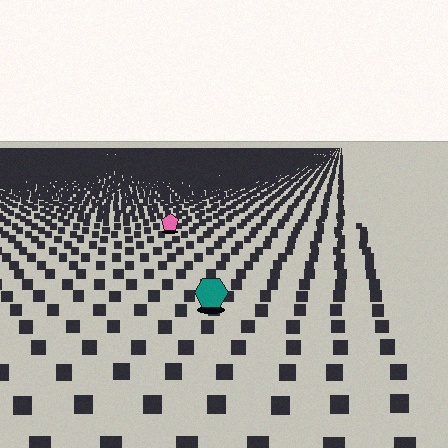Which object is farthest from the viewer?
The pink pentagon is farthest from the viewer. It appears smaller and the ground texture around it is denser.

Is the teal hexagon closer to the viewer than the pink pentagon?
Yes. The teal hexagon is closer — you can tell from the texture gradient: the ground texture is coarser near it.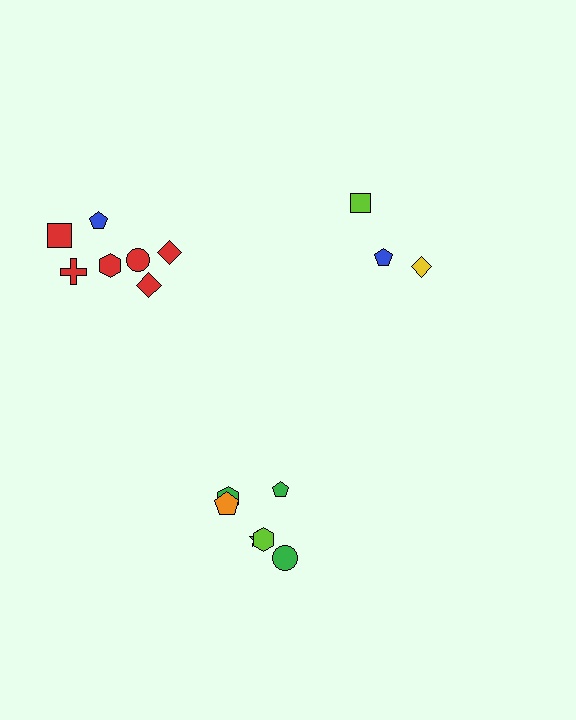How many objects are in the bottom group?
There are 6 objects.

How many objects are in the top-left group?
There are 7 objects.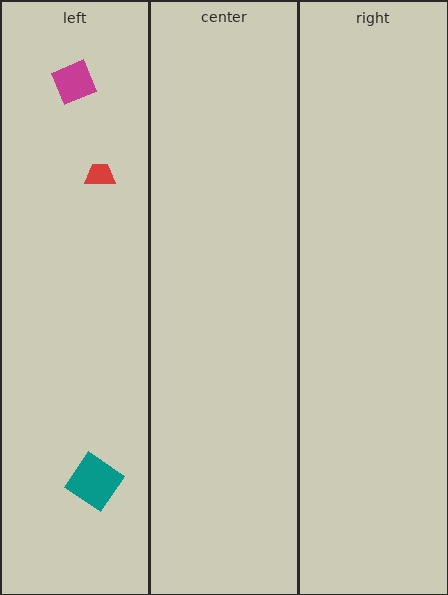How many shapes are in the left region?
3.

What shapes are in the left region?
The red trapezoid, the magenta diamond, the teal diamond.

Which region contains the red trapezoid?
The left region.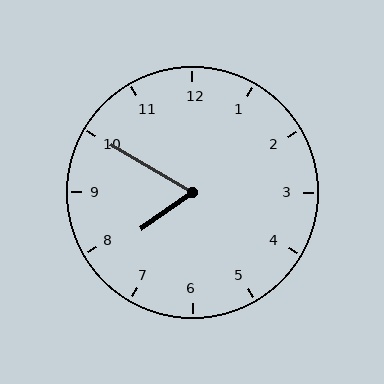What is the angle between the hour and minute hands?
Approximately 65 degrees.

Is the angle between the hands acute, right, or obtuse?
It is acute.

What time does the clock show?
7:50.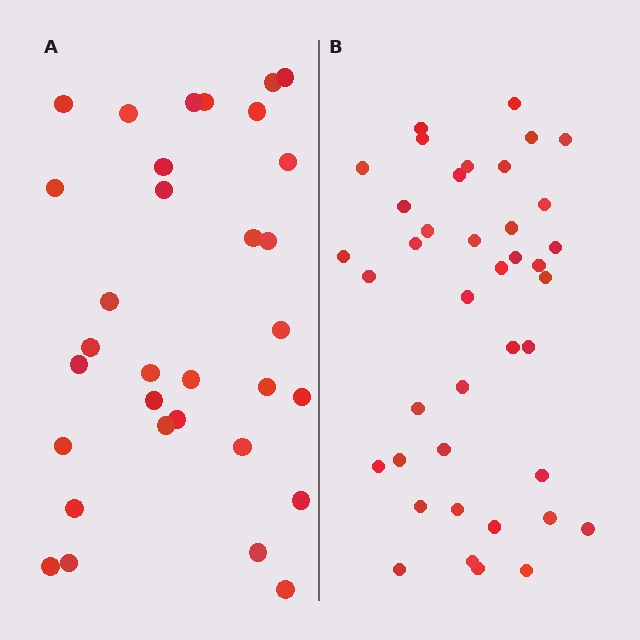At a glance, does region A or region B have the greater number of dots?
Region B (the right region) has more dots.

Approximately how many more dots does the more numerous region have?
Region B has roughly 8 or so more dots than region A.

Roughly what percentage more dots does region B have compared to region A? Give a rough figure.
About 25% more.